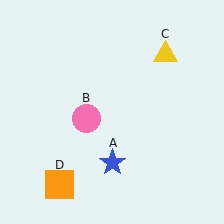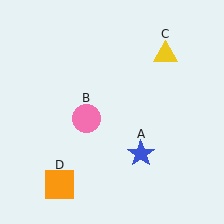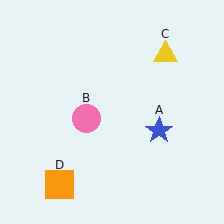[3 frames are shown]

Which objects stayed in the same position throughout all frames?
Pink circle (object B) and yellow triangle (object C) and orange square (object D) remained stationary.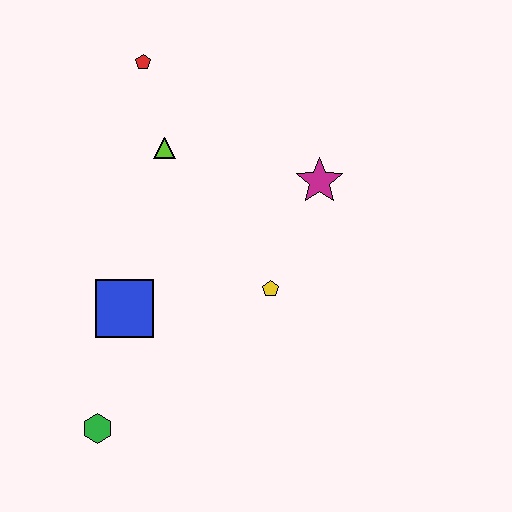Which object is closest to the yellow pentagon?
The magenta star is closest to the yellow pentagon.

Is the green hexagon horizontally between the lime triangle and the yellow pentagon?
No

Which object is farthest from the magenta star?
The green hexagon is farthest from the magenta star.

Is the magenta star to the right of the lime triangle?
Yes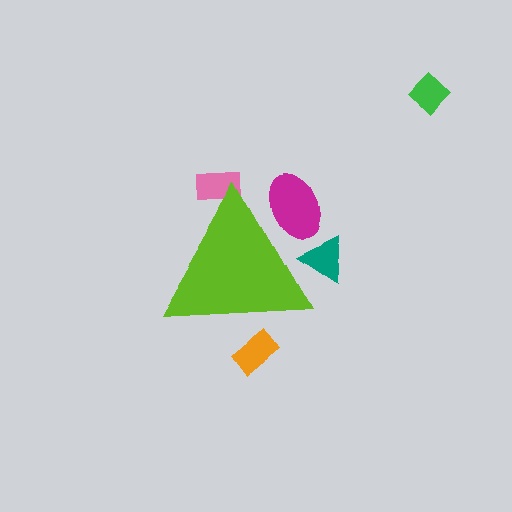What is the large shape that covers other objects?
A lime triangle.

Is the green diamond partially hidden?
No, the green diamond is fully visible.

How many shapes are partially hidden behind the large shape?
4 shapes are partially hidden.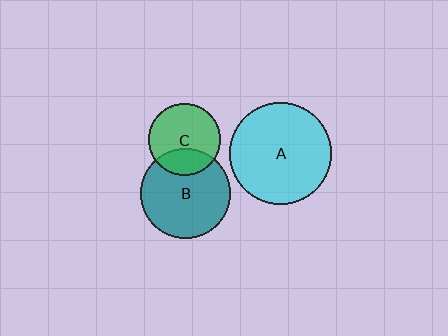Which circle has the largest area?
Circle A (cyan).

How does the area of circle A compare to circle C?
Approximately 2.0 times.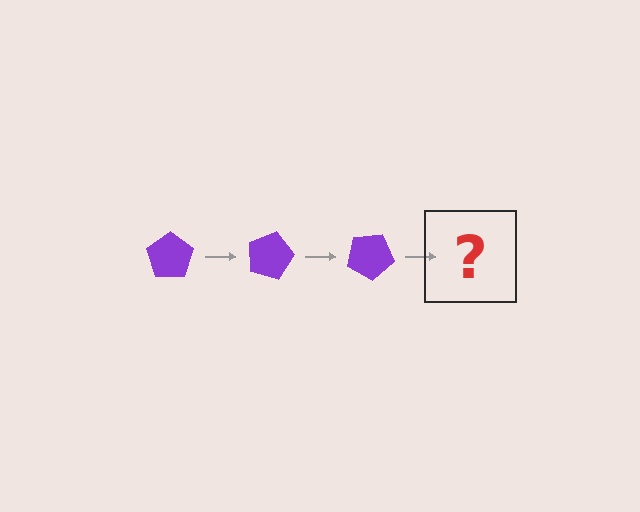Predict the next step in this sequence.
The next step is a purple pentagon rotated 45 degrees.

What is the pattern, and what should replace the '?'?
The pattern is that the pentagon rotates 15 degrees each step. The '?' should be a purple pentagon rotated 45 degrees.